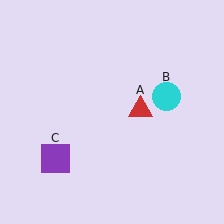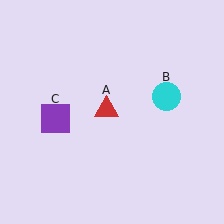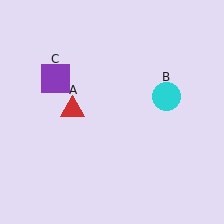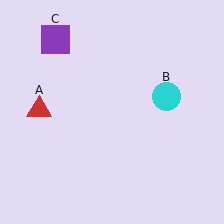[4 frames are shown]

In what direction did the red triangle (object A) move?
The red triangle (object A) moved left.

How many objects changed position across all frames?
2 objects changed position: red triangle (object A), purple square (object C).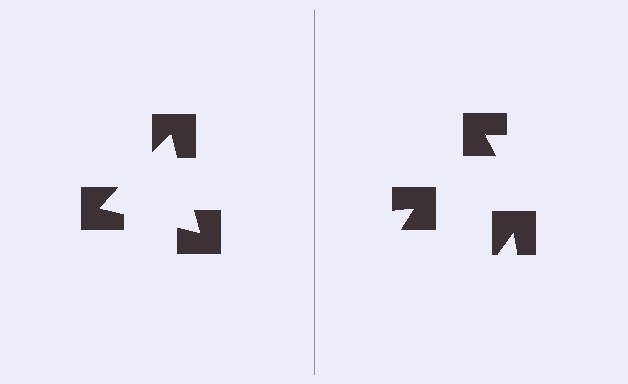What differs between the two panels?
The notched squares are positioned identically on both sides; only the wedge orientations differ. On the left they align to a triangle; on the right they are misaligned.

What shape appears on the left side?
An illusory triangle.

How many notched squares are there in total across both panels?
6 — 3 on each side.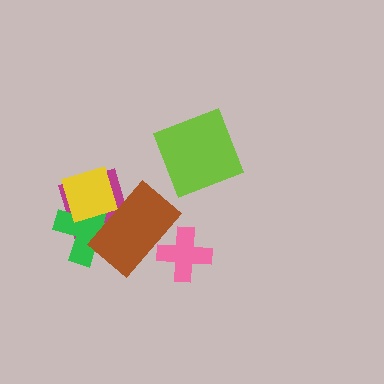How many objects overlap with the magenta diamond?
3 objects overlap with the magenta diamond.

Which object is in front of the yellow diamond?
The brown rectangle is in front of the yellow diamond.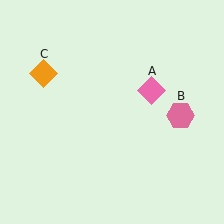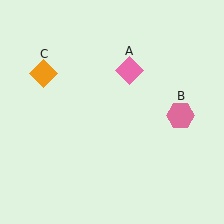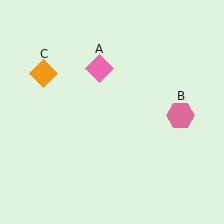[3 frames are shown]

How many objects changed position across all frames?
1 object changed position: pink diamond (object A).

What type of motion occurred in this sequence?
The pink diamond (object A) rotated counterclockwise around the center of the scene.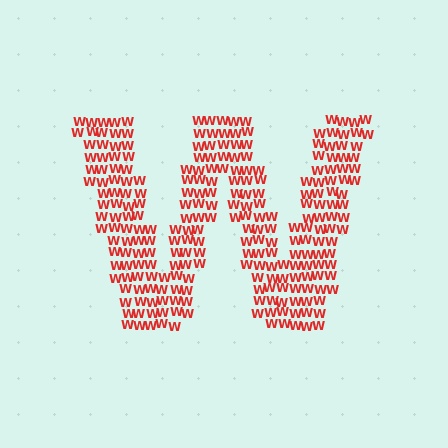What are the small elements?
The small elements are letter W's.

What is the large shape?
The large shape is the letter W.